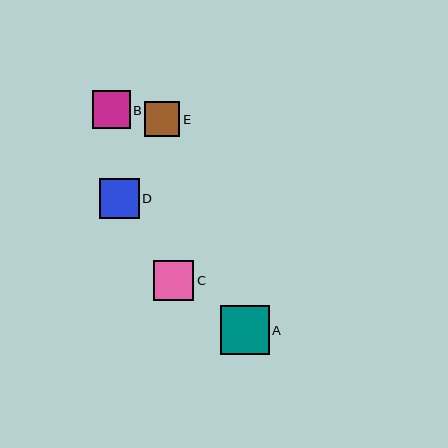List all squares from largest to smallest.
From largest to smallest: A, C, D, B, E.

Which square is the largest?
Square A is the largest with a size of approximately 49 pixels.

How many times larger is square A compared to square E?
Square A is approximately 1.4 times the size of square E.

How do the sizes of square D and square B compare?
Square D and square B are approximately the same size.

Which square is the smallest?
Square E is the smallest with a size of approximately 35 pixels.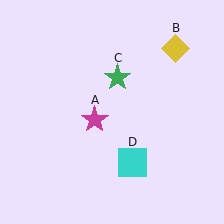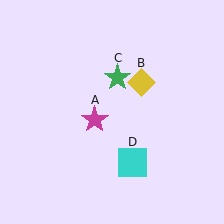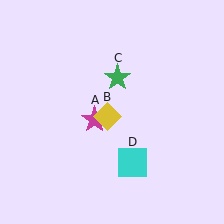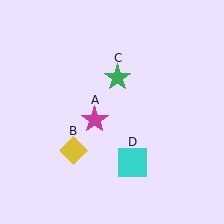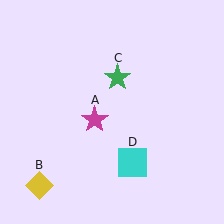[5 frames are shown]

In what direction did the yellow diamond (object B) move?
The yellow diamond (object B) moved down and to the left.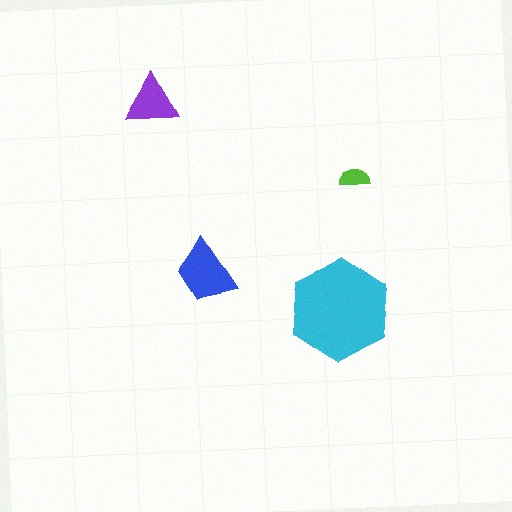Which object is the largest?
The cyan hexagon.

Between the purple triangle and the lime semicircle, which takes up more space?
The purple triangle.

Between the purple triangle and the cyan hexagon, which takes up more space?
The cyan hexagon.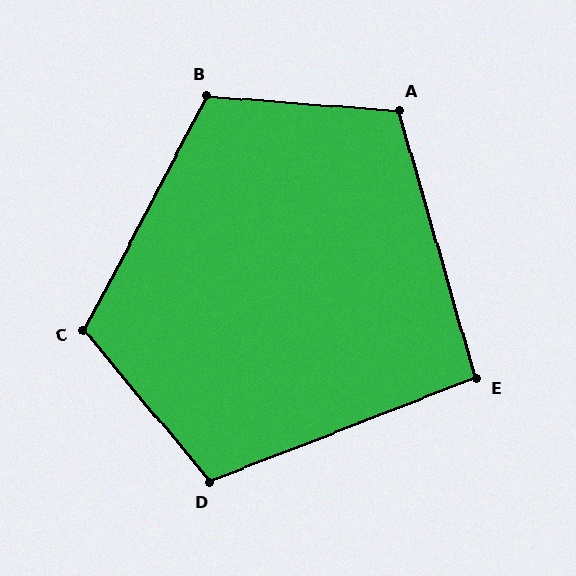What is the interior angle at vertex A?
Approximately 111 degrees (obtuse).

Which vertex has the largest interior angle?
B, at approximately 113 degrees.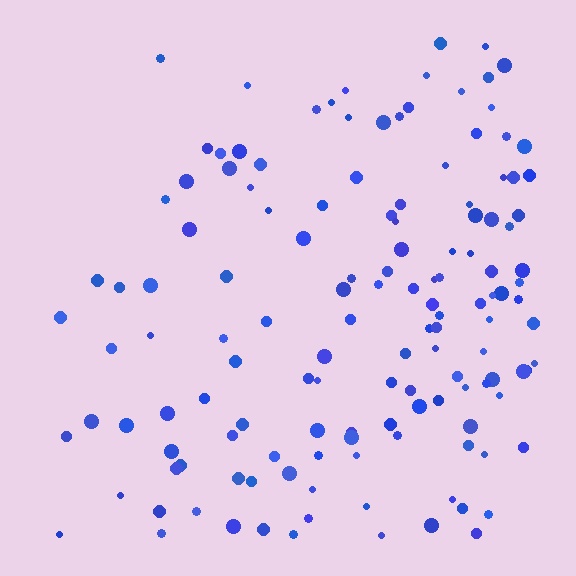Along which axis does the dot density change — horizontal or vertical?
Horizontal.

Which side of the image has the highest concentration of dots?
The right.